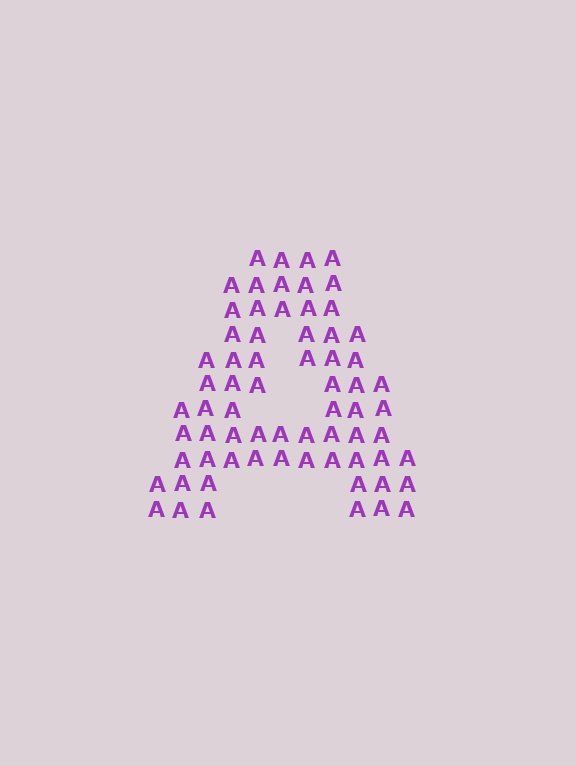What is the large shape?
The large shape is the letter A.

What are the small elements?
The small elements are letter A's.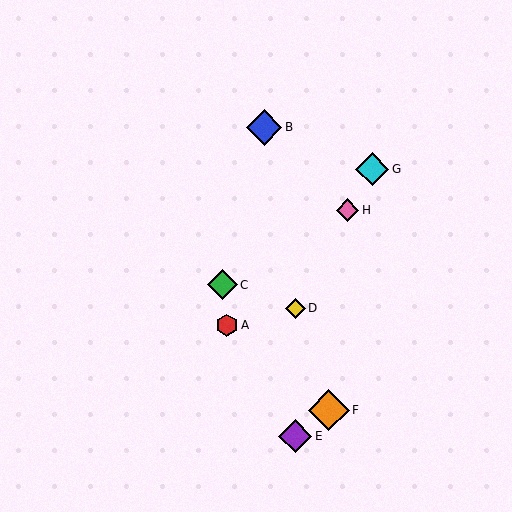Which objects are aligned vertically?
Objects D, E are aligned vertically.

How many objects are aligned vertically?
2 objects (D, E) are aligned vertically.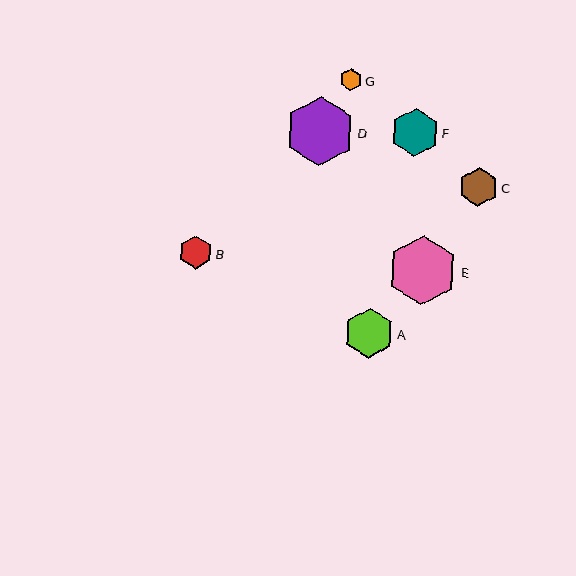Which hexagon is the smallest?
Hexagon G is the smallest with a size of approximately 22 pixels.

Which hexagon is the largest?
Hexagon E is the largest with a size of approximately 70 pixels.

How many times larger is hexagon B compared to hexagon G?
Hexagon B is approximately 1.5 times the size of hexagon G.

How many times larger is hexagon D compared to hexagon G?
Hexagon D is approximately 3.2 times the size of hexagon G.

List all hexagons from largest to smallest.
From largest to smallest: E, D, A, F, C, B, G.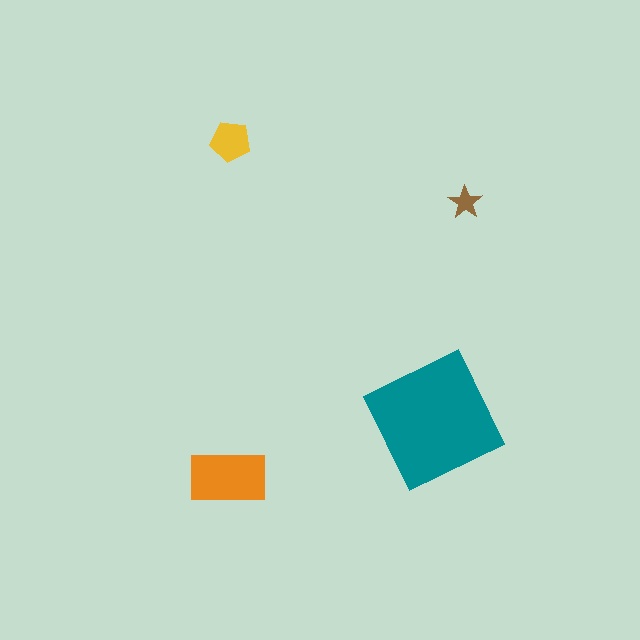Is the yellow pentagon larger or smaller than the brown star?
Larger.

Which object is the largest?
The teal square.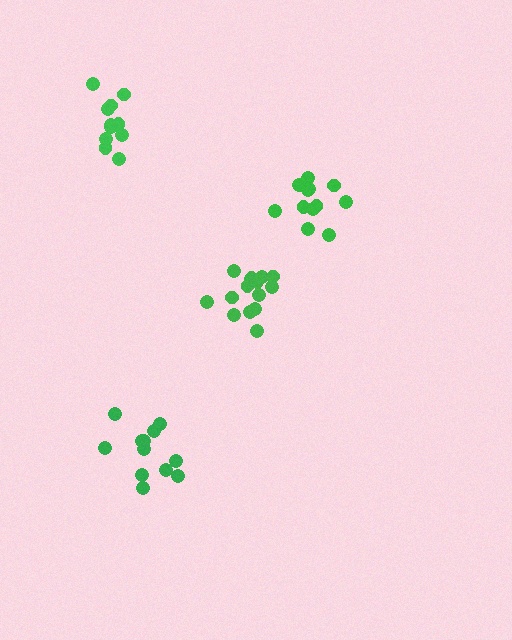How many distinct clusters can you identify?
There are 4 distinct clusters.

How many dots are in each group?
Group 1: 12 dots, Group 2: 11 dots, Group 3: 15 dots, Group 4: 12 dots (50 total).